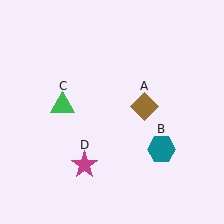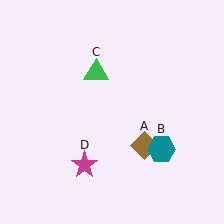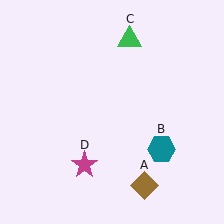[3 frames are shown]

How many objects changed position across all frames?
2 objects changed position: brown diamond (object A), green triangle (object C).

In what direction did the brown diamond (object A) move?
The brown diamond (object A) moved down.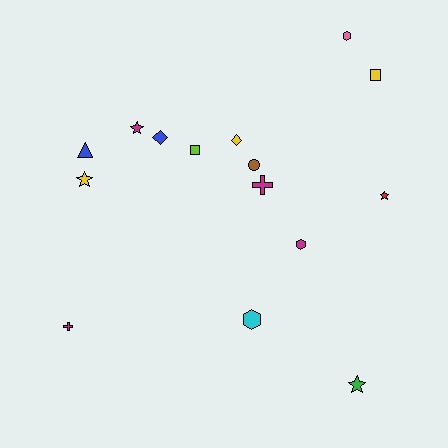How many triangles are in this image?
There is 1 triangle.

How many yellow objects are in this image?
There are 3 yellow objects.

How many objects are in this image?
There are 15 objects.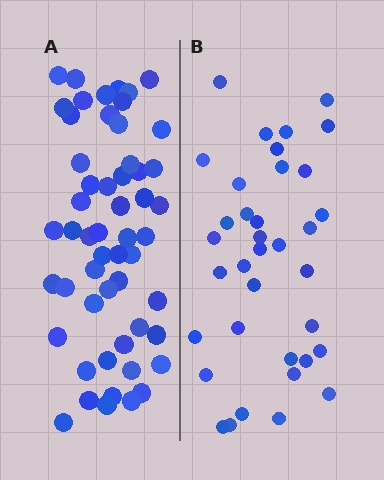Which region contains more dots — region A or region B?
Region A (the left region) has more dots.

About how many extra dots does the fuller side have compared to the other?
Region A has approximately 20 more dots than region B.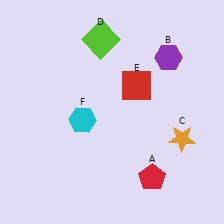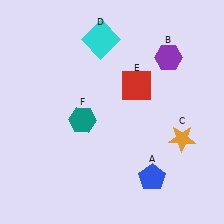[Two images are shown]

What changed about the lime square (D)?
In Image 1, D is lime. In Image 2, it changed to cyan.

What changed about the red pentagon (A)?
In Image 1, A is red. In Image 2, it changed to blue.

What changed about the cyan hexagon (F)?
In Image 1, F is cyan. In Image 2, it changed to teal.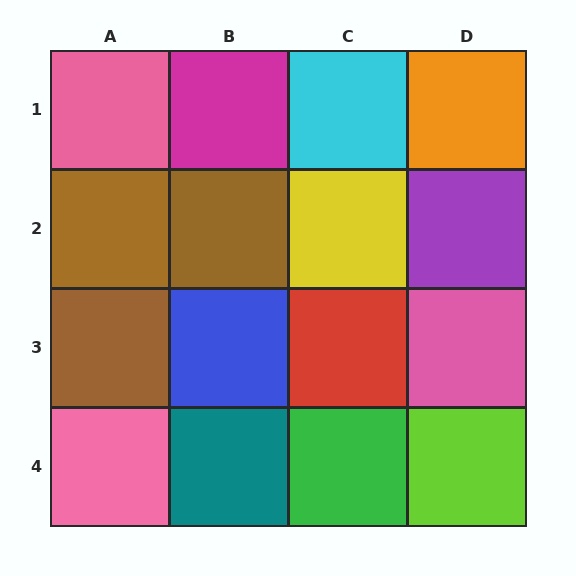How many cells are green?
1 cell is green.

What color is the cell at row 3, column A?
Brown.